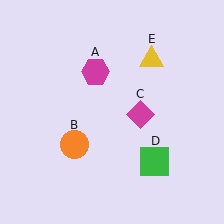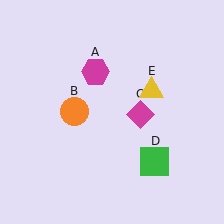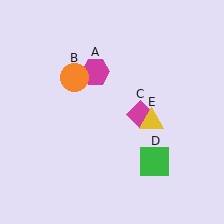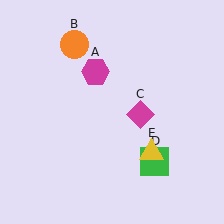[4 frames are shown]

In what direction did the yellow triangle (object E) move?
The yellow triangle (object E) moved down.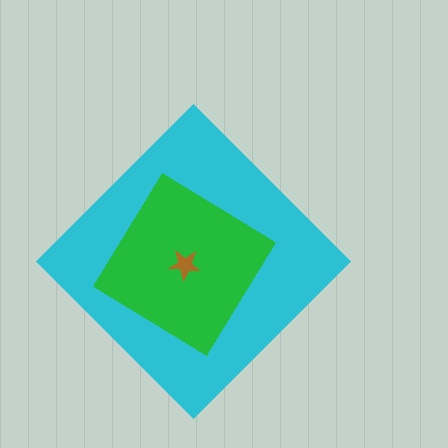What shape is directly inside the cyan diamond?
The green diamond.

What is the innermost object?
The brown star.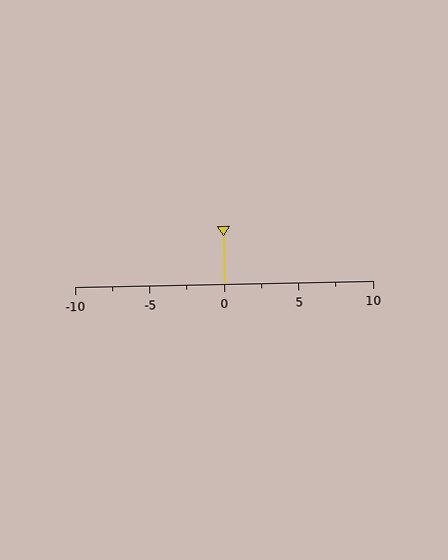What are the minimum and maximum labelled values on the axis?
The axis runs from -10 to 10.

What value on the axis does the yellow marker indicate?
The marker indicates approximately 0.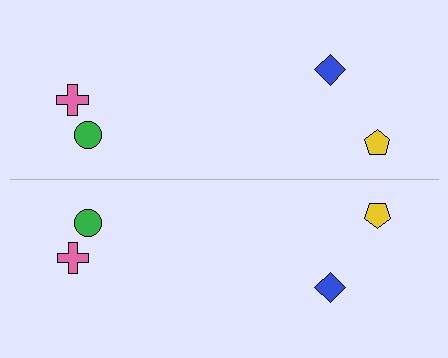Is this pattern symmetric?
Yes, this pattern has bilateral (reflection) symmetry.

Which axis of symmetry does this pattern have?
The pattern has a horizontal axis of symmetry running through the center of the image.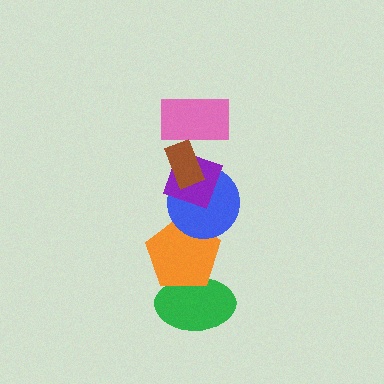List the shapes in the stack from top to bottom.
From top to bottom: the brown rectangle, the pink rectangle, the purple diamond, the blue circle, the orange pentagon, the green ellipse.